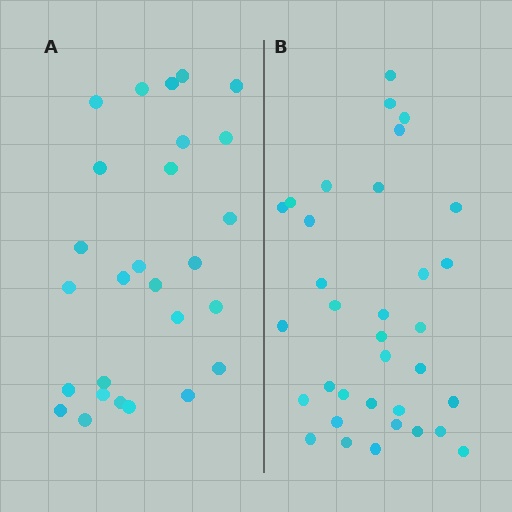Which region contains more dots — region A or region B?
Region B (the right region) has more dots.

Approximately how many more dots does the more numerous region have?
Region B has roughly 8 or so more dots than region A.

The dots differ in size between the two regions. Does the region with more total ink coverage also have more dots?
No. Region A has more total ink coverage because its dots are larger, but region B actually contains more individual dots. Total area can be misleading — the number of items is what matters here.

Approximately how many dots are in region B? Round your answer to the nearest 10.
About 30 dots. (The exact count is 34, which rounds to 30.)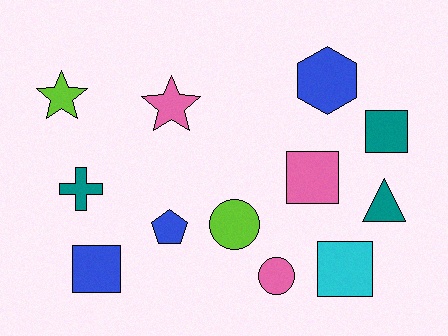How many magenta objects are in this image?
There are no magenta objects.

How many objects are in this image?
There are 12 objects.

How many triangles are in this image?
There is 1 triangle.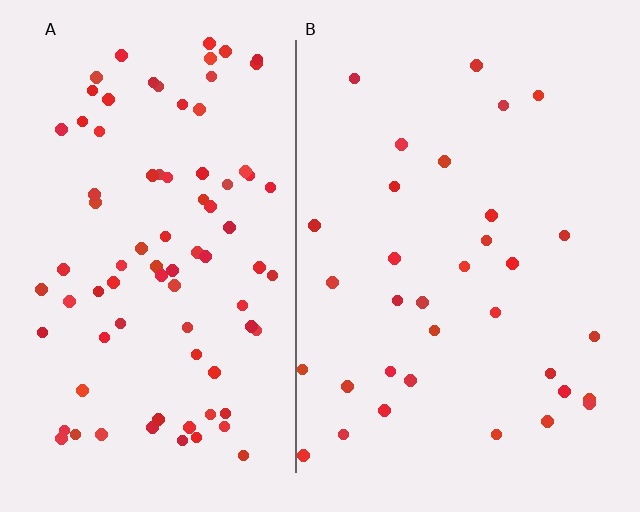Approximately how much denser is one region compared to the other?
Approximately 2.5× — region A over region B.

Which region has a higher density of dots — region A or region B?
A (the left).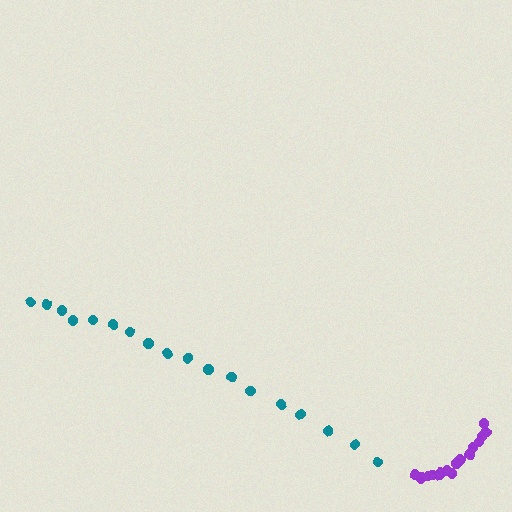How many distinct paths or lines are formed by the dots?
There are 2 distinct paths.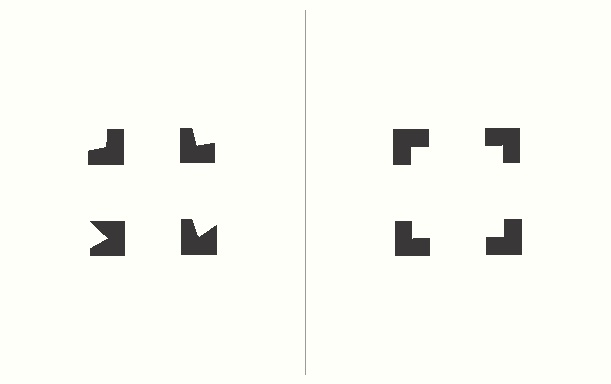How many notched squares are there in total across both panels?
8 — 4 on each side.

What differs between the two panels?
The notched squares are positioned identically on both sides; only the wedge orientations differ. On the right they align to a square; on the left they are misaligned.